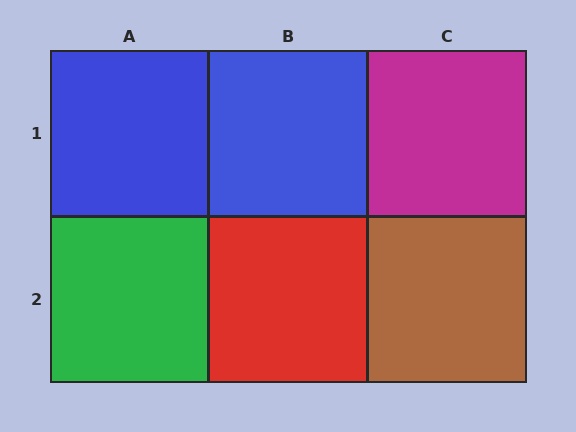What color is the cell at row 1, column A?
Blue.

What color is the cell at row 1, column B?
Blue.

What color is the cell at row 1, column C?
Magenta.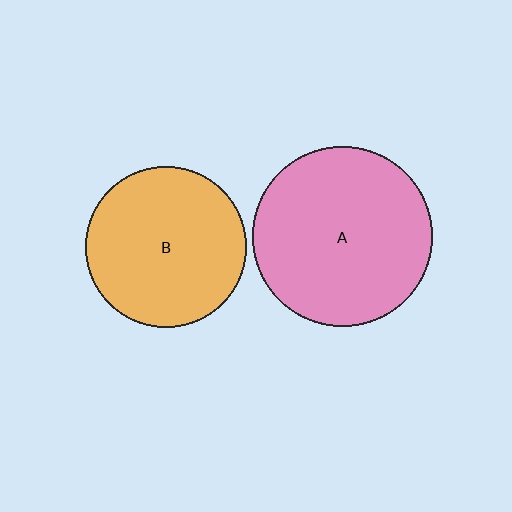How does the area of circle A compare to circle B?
Approximately 1.3 times.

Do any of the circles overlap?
No, none of the circles overlap.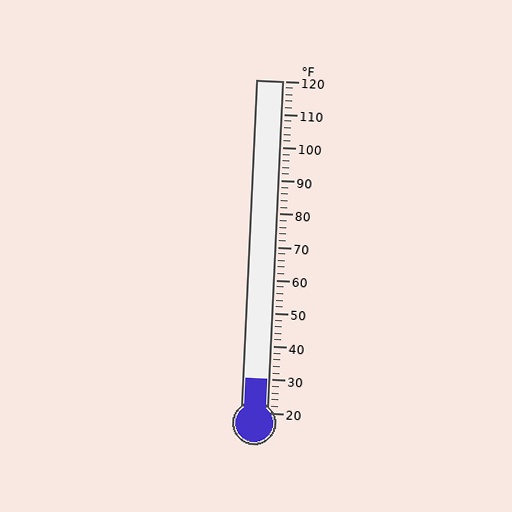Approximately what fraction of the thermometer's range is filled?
The thermometer is filled to approximately 10% of its range.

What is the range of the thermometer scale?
The thermometer scale ranges from 20°F to 120°F.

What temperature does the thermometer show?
The thermometer shows approximately 30°F.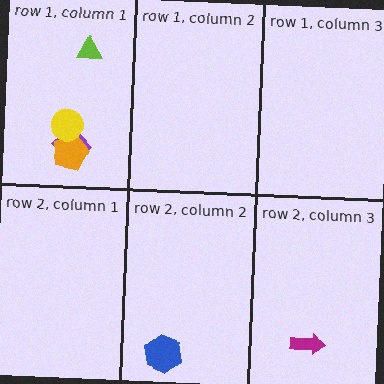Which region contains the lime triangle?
The row 1, column 1 region.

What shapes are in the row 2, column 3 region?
The magenta arrow.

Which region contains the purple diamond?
The row 1, column 1 region.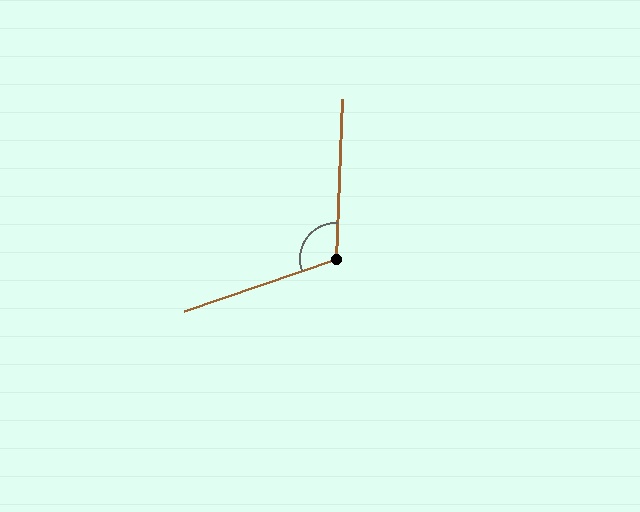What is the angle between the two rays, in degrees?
Approximately 111 degrees.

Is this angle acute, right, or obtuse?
It is obtuse.